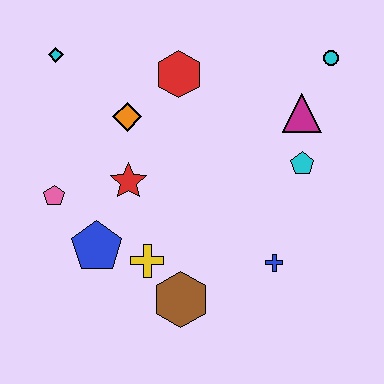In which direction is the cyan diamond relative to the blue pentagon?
The cyan diamond is above the blue pentagon.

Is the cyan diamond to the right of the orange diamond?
No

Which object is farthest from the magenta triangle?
The pink pentagon is farthest from the magenta triangle.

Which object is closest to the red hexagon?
The orange diamond is closest to the red hexagon.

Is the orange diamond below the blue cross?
No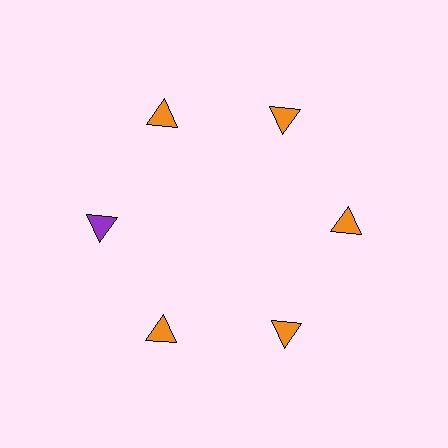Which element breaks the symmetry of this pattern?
The purple triangle at roughly the 9 o'clock position breaks the symmetry. All other shapes are orange triangles.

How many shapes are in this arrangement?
There are 6 shapes arranged in a ring pattern.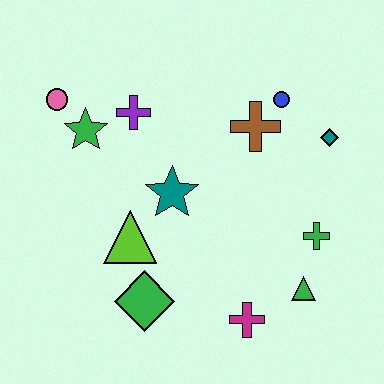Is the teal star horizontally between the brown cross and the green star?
Yes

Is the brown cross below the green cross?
No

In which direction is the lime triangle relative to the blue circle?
The lime triangle is to the left of the blue circle.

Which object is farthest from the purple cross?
The green triangle is farthest from the purple cross.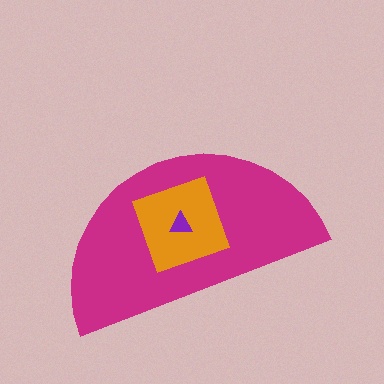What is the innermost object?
The purple triangle.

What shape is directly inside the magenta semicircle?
The orange diamond.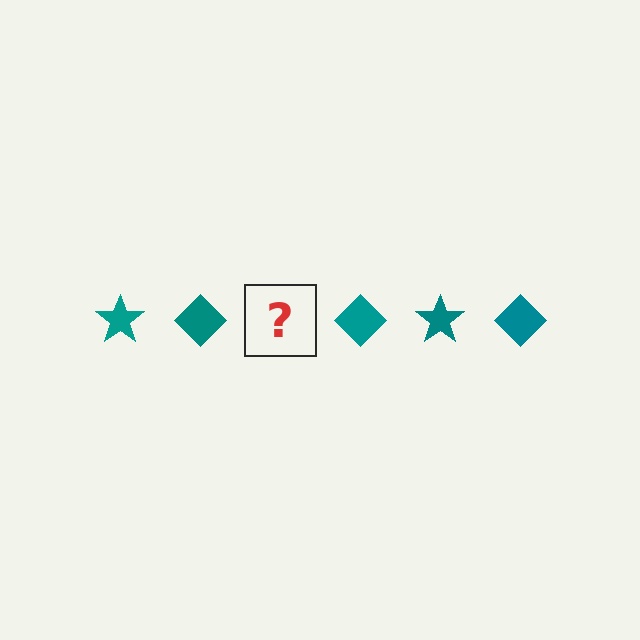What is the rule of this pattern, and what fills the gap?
The rule is that the pattern cycles through star, diamond shapes in teal. The gap should be filled with a teal star.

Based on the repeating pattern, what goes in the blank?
The blank should be a teal star.